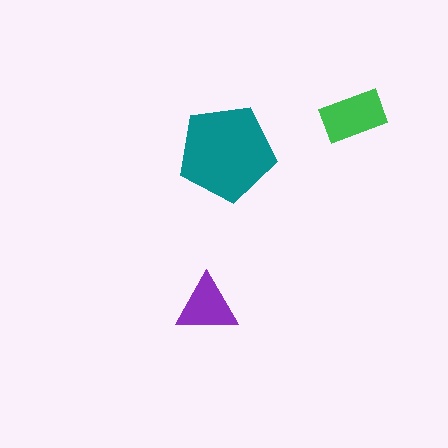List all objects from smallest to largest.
The purple triangle, the green rectangle, the teal pentagon.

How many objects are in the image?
There are 3 objects in the image.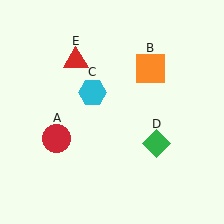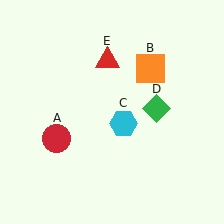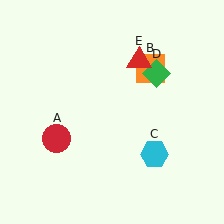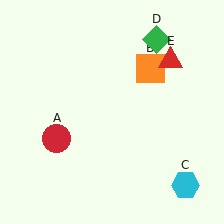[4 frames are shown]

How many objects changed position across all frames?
3 objects changed position: cyan hexagon (object C), green diamond (object D), red triangle (object E).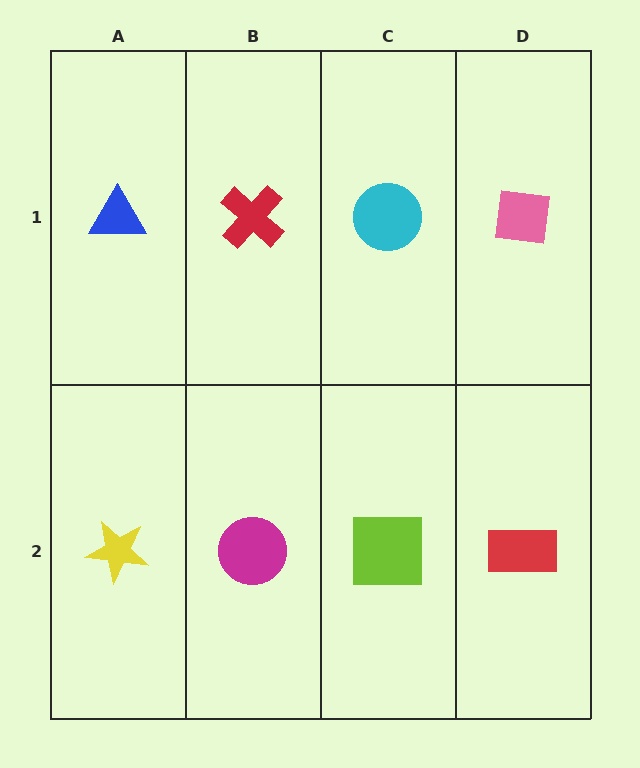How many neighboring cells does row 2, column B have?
3.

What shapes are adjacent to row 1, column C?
A lime square (row 2, column C), a red cross (row 1, column B), a pink square (row 1, column D).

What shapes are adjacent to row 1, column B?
A magenta circle (row 2, column B), a blue triangle (row 1, column A), a cyan circle (row 1, column C).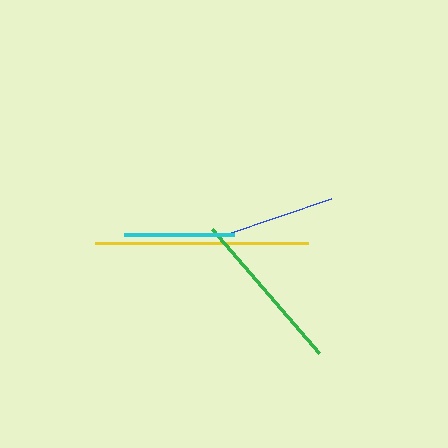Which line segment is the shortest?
The cyan line is the shortest at approximately 111 pixels.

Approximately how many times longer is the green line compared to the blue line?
The green line is approximately 1.5 times the length of the blue line.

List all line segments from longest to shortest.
From longest to shortest: yellow, green, blue, cyan.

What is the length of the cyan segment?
The cyan segment is approximately 111 pixels long.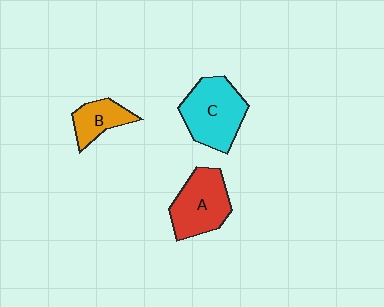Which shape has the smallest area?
Shape B (orange).